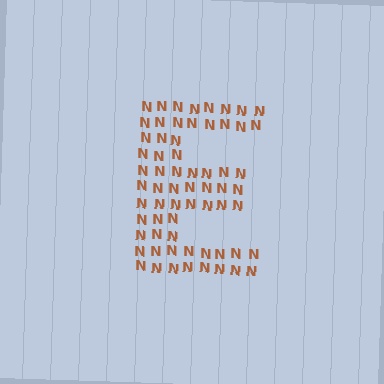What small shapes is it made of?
It is made of small letter N's.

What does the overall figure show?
The overall figure shows the letter E.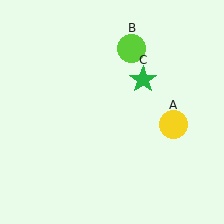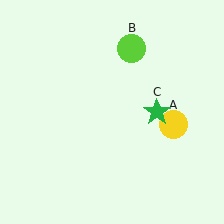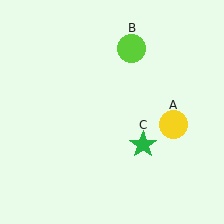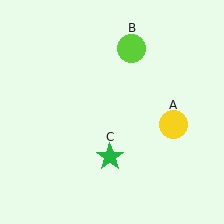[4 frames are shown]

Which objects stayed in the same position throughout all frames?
Yellow circle (object A) and lime circle (object B) remained stationary.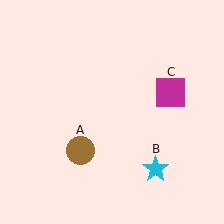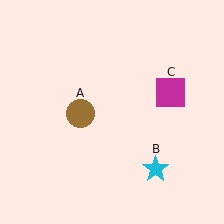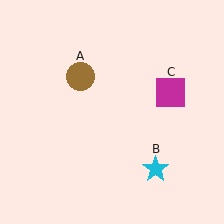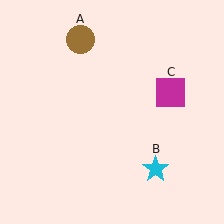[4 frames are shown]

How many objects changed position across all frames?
1 object changed position: brown circle (object A).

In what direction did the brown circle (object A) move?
The brown circle (object A) moved up.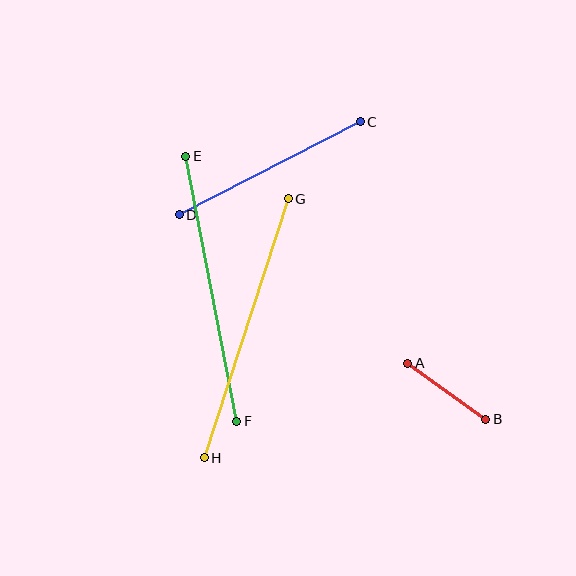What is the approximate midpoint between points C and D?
The midpoint is at approximately (270, 168) pixels.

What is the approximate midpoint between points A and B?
The midpoint is at approximately (447, 391) pixels.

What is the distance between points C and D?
The distance is approximately 204 pixels.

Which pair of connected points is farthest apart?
Points G and H are farthest apart.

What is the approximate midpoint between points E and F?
The midpoint is at approximately (211, 289) pixels.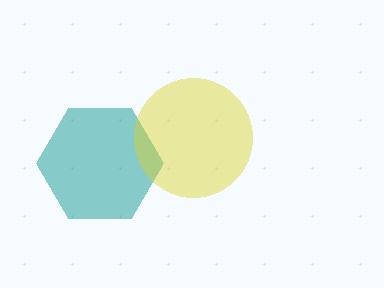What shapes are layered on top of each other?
The layered shapes are: a teal hexagon, a yellow circle.